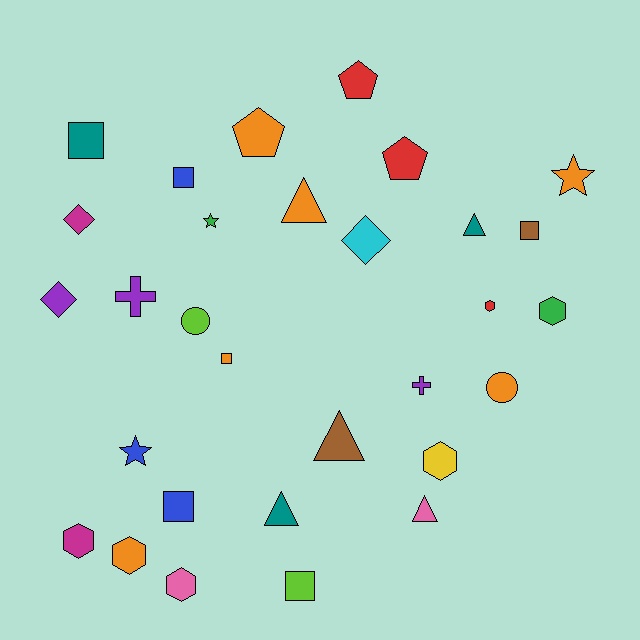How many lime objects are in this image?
There are 2 lime objects.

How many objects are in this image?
There are 30 objects.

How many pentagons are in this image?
There are 3 pentagons.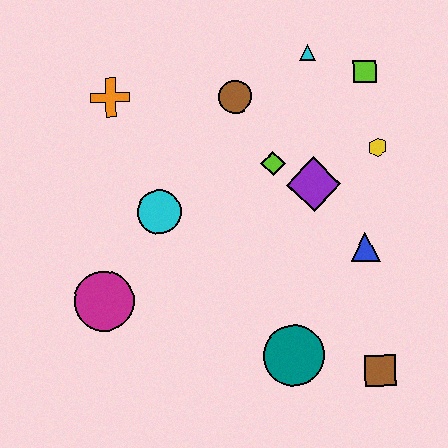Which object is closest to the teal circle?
The brown square is closest to the teal circle.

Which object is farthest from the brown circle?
The brown square is farthest from the brown circle.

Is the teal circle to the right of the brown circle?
Yes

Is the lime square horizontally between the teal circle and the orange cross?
No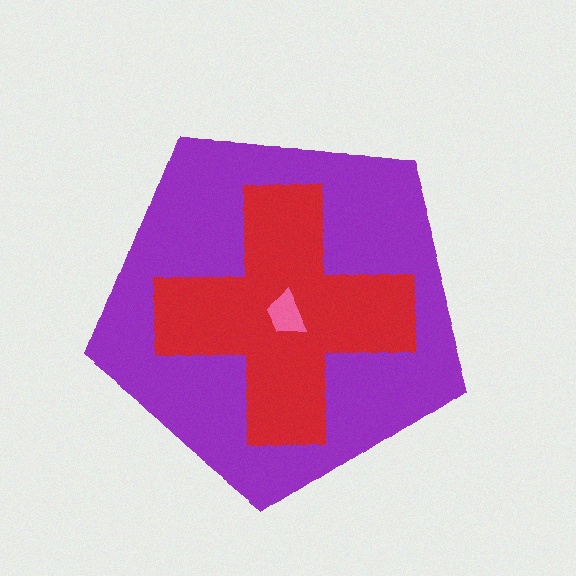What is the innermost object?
The pink trapezoid.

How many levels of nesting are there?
3.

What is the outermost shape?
The purple pentagon.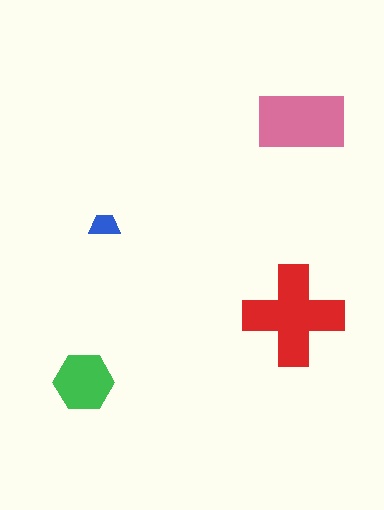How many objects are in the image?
There are 4 objects in the image.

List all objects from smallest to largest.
The blue trapezoid, the green hexagon, the pink rectangle, the red cross.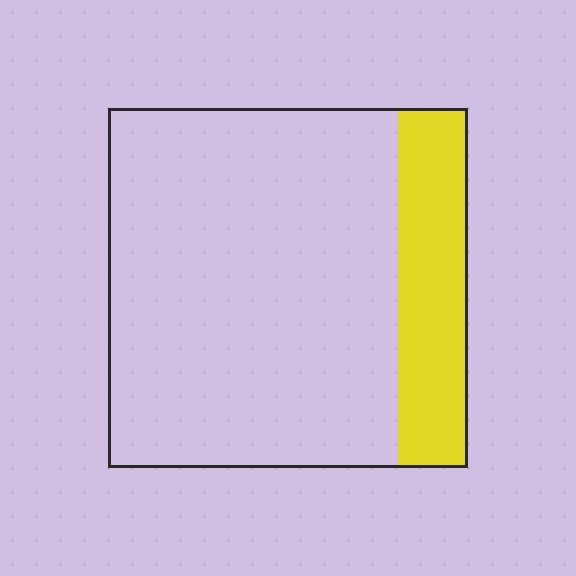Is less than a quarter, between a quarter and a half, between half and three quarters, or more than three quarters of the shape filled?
Less than a quarter.